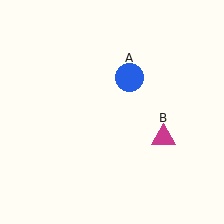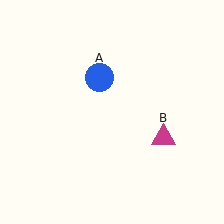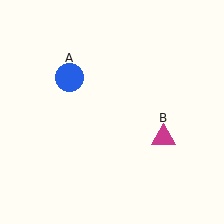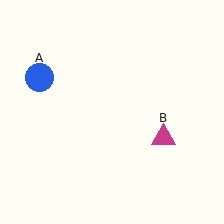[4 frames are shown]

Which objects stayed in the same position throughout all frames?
Magenta triangle (object B) remained stationary.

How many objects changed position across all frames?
1 object changed position: blue circle (object A).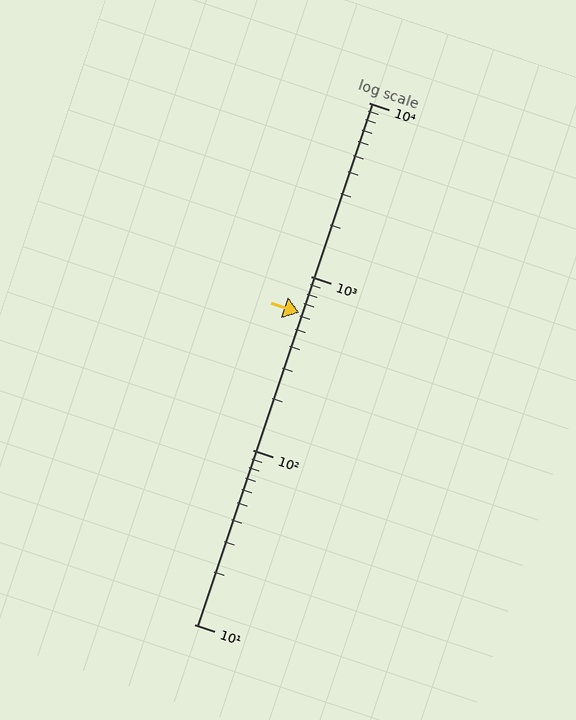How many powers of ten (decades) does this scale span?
The scale spans 3 decades, from 10 to 10000.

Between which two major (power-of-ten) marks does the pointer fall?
The pointer is between 100 and 1000.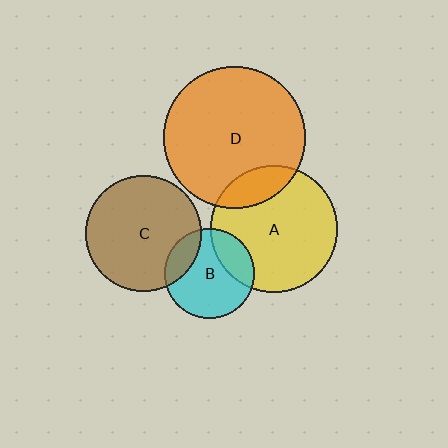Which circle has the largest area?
Circle D (orange).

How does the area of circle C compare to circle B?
Approximately 1.7 times.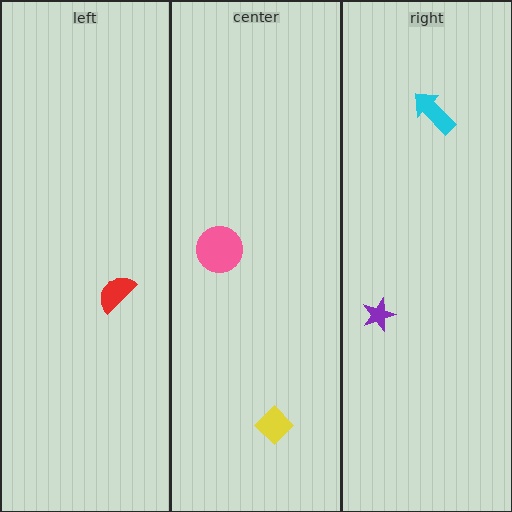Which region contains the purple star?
The right region.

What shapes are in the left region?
The red semicircle.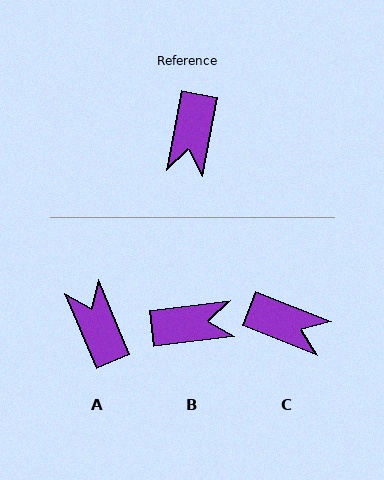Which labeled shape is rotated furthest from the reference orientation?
A, about 147 degrees away.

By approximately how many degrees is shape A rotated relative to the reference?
Approximately 147 degrees clockwise.